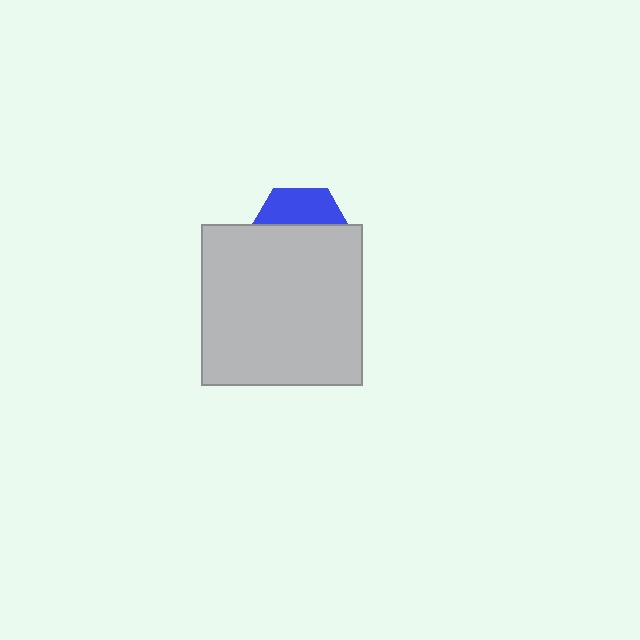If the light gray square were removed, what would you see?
You would see the complete blue hexagon.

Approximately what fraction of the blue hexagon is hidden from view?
Roughly 65% of the blue hexagon is hidden behind the light gray square.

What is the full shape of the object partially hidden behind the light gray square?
The partially hidden object is a blue hexagon.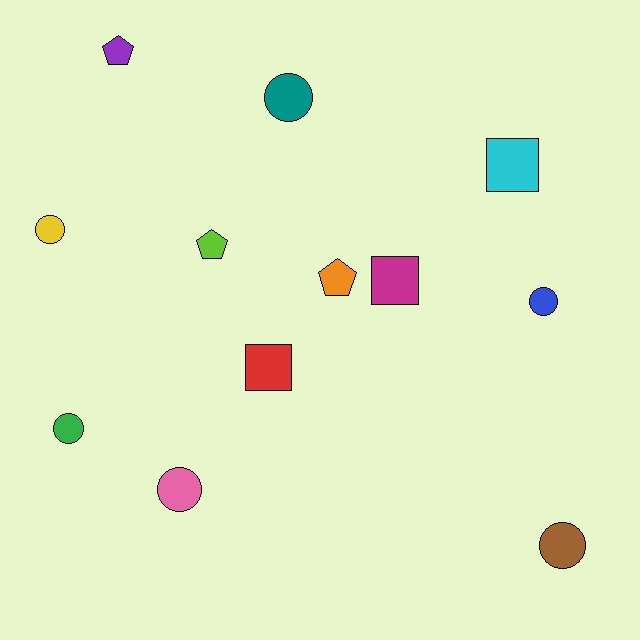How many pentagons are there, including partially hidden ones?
There are 3 pentagons.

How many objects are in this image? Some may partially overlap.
There are 12 objects.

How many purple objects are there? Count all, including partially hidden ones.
There is 1 purple object.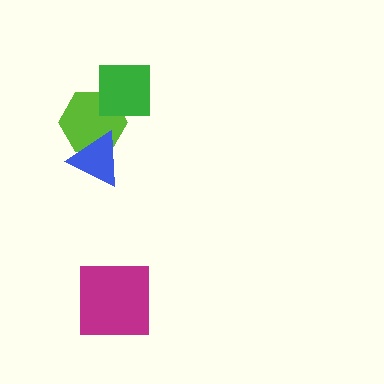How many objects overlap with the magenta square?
0 objects overlap with the magenta square.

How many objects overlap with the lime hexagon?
2 objects overlap with the lime hexagon.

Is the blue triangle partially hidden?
No, no other shape covers it.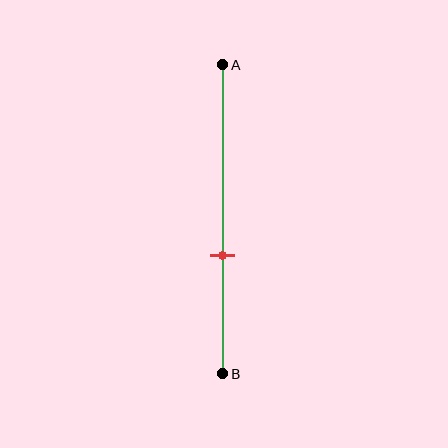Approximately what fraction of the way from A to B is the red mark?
The red mark is approximately 60% of the way from A to B.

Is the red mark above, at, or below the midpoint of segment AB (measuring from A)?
The red mark is below the midpoint of segment AB.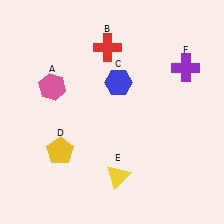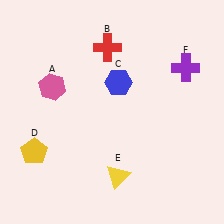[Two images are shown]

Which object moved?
The yellow pentagon (D) moved left.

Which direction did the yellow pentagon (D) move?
The yellow pentagon (D) moved left.